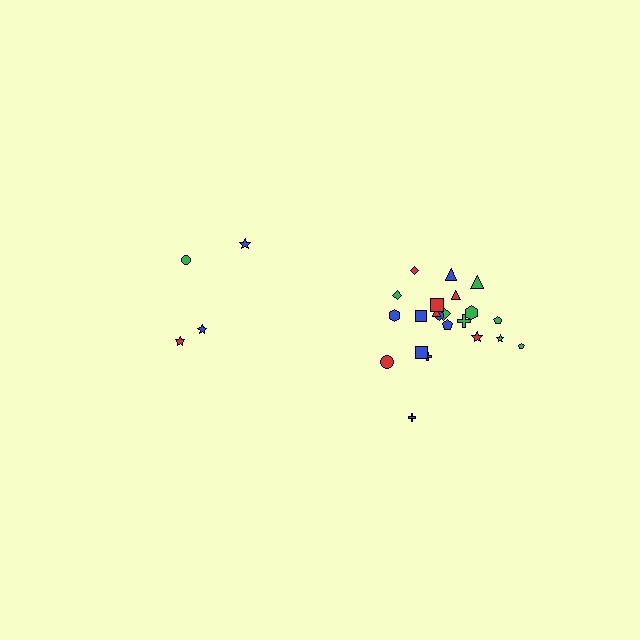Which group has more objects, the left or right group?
The right group.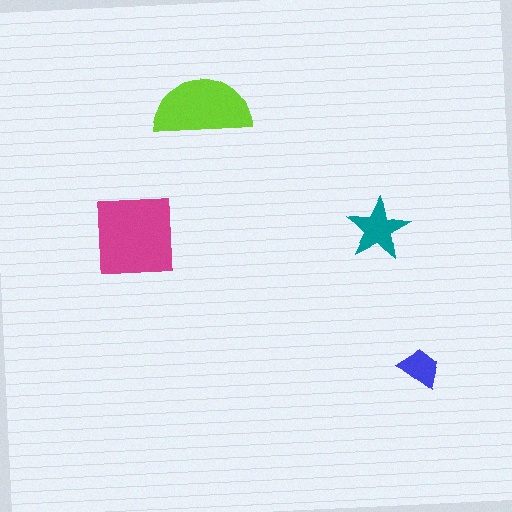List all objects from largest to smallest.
The magenta square, the lime semicircle, the teal star, the blue trapezoid.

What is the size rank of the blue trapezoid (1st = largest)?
4th.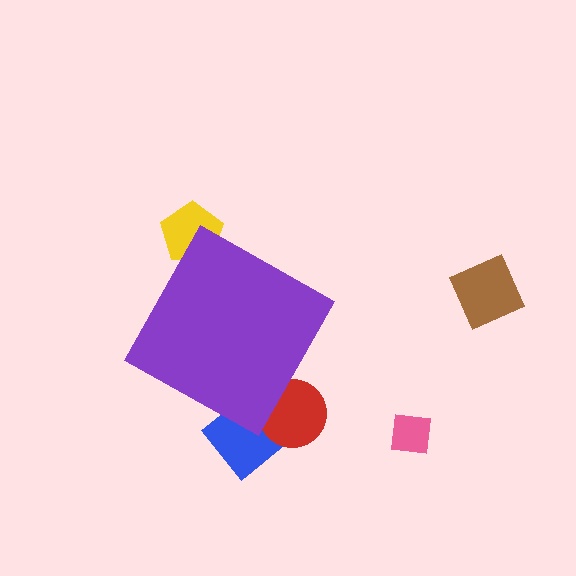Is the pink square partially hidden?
No, the pink square is fully visible.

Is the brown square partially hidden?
No, the brown square is fully visible.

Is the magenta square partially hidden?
Yes, the magenta square is partially hidden behind the purple diamond.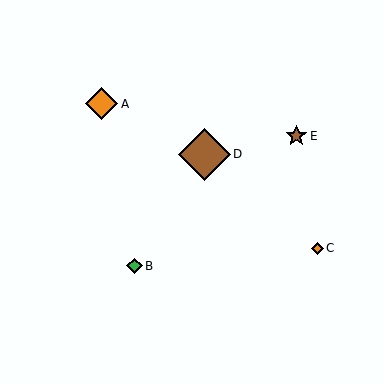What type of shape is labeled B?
Shape B is a green diamond.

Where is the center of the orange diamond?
The center of the orange diamond is at (317, 248).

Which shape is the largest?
The brown diamond (labeled D) is the largest.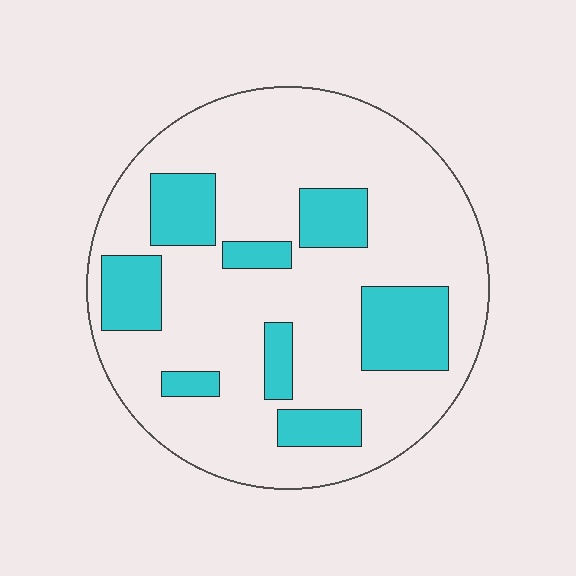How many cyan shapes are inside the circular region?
8.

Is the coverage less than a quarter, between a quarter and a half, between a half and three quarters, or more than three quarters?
Less than a quarter.